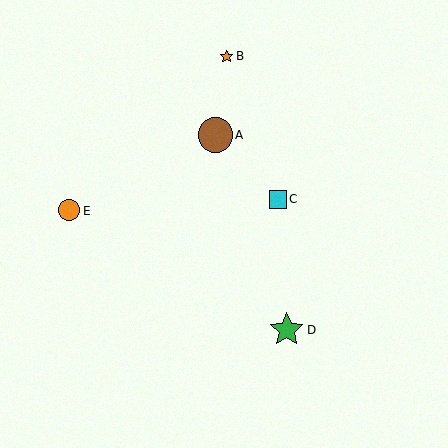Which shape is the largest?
The brown circle (labeled A) is the largest.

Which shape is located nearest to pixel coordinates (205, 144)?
The brown circle (labeled A) at (216, 135) is nearest to that location.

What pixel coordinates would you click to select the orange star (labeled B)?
Click at (226, 56) to select the orange star B.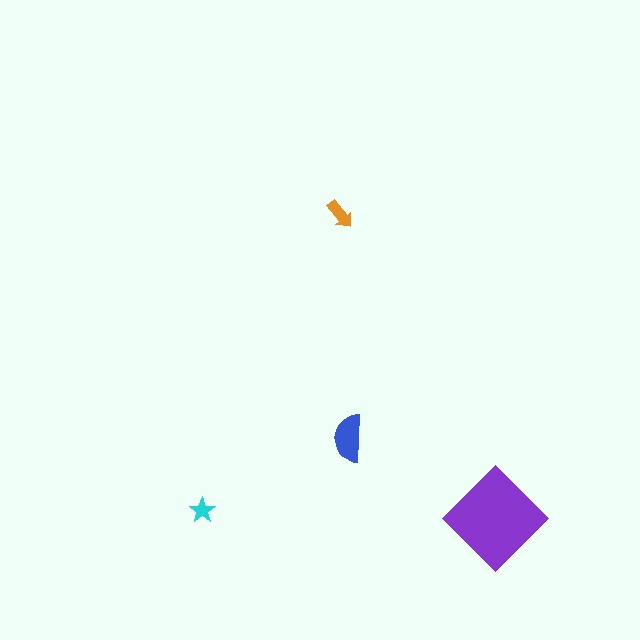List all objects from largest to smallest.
The purple diamond, the blue semicircle, the orange arrow, the cyan star.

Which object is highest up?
The orange arrow is topmost.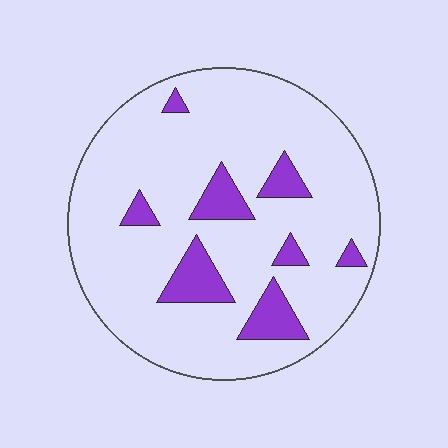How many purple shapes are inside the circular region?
8.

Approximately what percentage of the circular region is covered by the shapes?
Approximately 15%.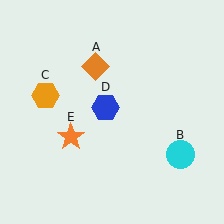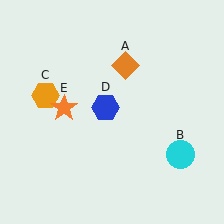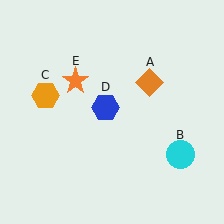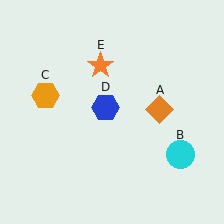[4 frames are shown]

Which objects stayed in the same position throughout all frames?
Cyan circle (object B) and orange hexagon (object C) and blue hexagon (object D) remained stationary.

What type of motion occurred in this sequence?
The orange diamond (object A), orange star (object E) rotated clockwise around the center of the scene.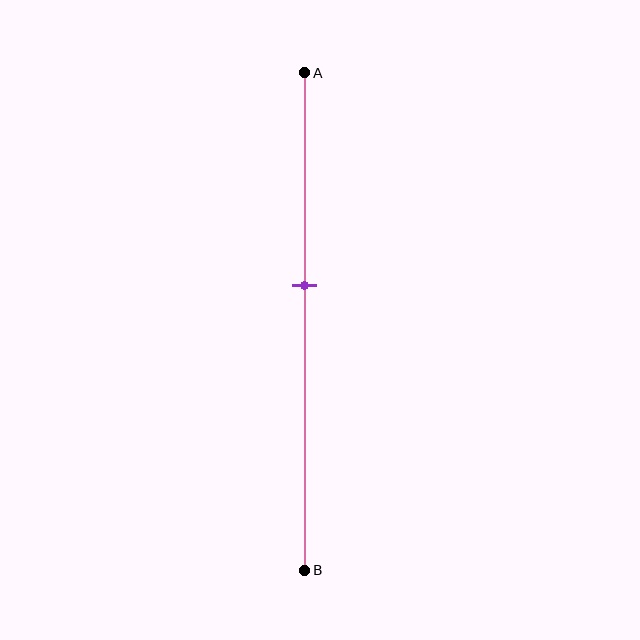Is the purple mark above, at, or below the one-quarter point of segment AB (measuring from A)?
The purple mark is below the one-quarter point of segment AB.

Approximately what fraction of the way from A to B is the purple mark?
The purple mark is approximately 45% of the way from A to B.